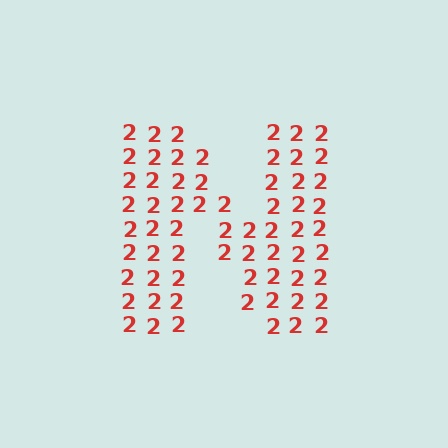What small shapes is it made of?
It is made of small digit 2's.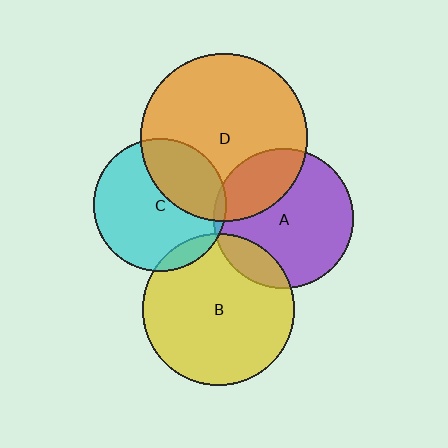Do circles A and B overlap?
Yes.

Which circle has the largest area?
Circle D (orange).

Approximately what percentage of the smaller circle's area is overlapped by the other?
Approximately 15%.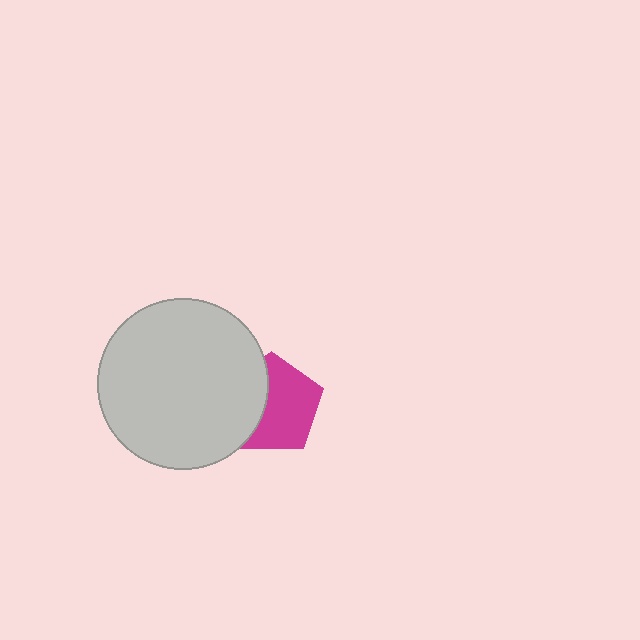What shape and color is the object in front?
The object in front is a light gray circle.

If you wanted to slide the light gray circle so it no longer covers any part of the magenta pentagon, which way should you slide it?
Slide it left — that is the most direct way to separate the two shapes.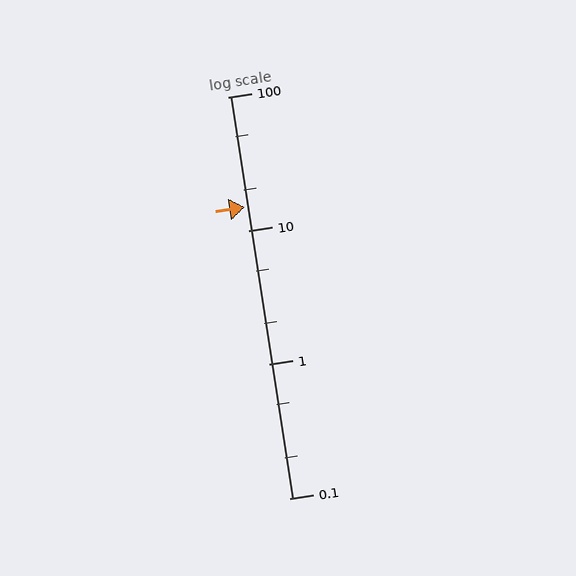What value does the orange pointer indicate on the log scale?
The pointer indicates approximately 15.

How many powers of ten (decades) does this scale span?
The scale spans 3 decades, from 0.1 to 100.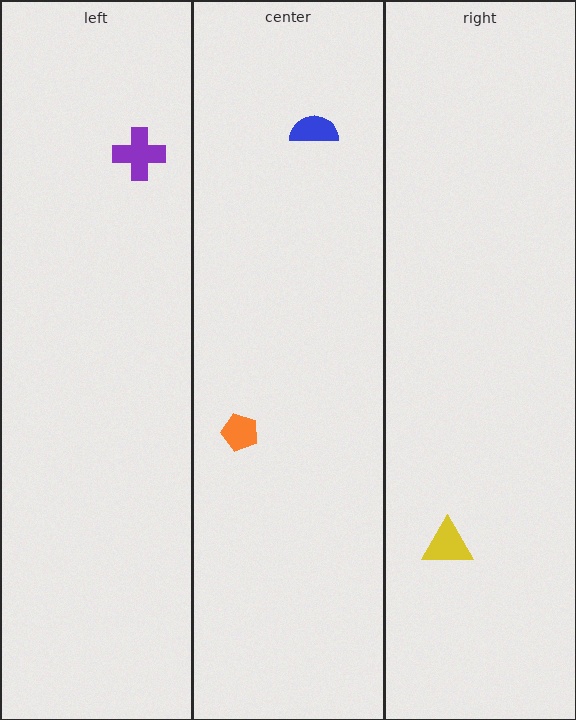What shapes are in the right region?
The yellow triangle.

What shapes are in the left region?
The purple cross.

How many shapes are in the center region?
2.